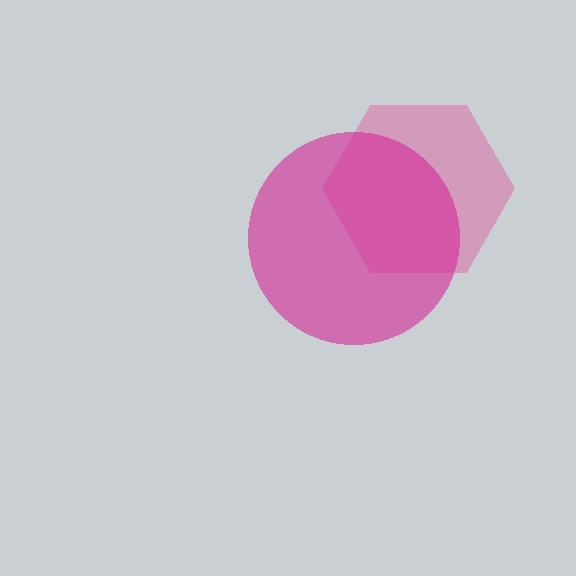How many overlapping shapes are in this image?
There are 2 overlapping shapes in the image.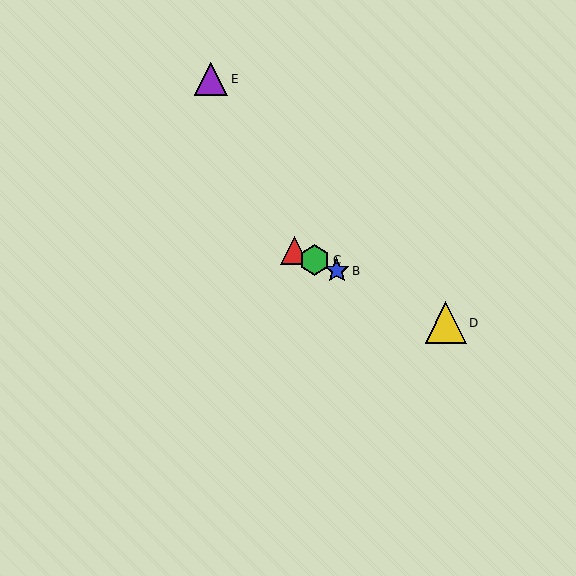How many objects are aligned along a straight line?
4 objects (A, B, C, D) are aligned along a straight line.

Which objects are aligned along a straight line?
Objects A, B, C, D are aligned along a straight line.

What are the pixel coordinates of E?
Object E is at (211, 79).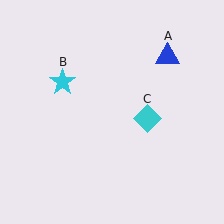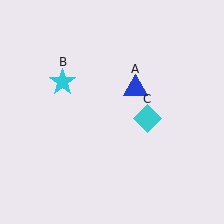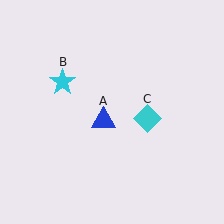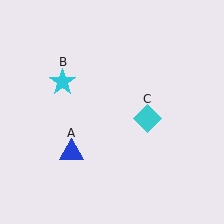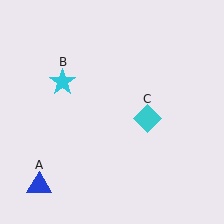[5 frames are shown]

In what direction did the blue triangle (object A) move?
The blue triangle (object A) moved down and to the left.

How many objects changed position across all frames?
1 object changed position: blue triangle (object A).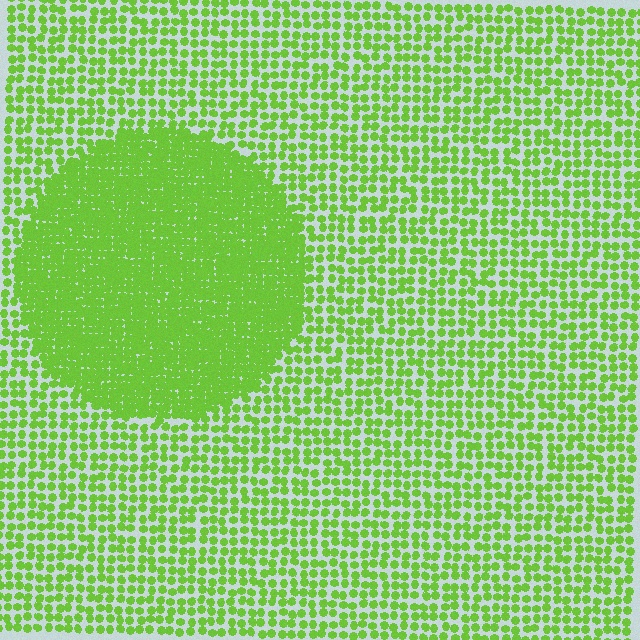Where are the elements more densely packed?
The elements are more densely packed inside the circle boundary.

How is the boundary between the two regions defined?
The boundary is defined by a change in element density (approximately 2.2x ratio). All elements are the same color, size, and shape.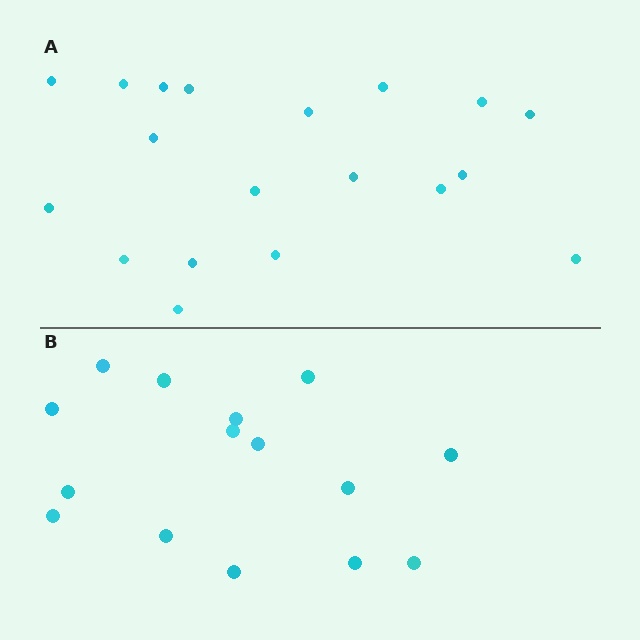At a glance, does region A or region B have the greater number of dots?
Region A (the top region) has more dots.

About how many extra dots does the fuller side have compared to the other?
Region A has about 4 more dots than region B.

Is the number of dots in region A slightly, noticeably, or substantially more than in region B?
Region A has noticeably more, but not dramatically so. The ratio is roughly 1.3 to 1.